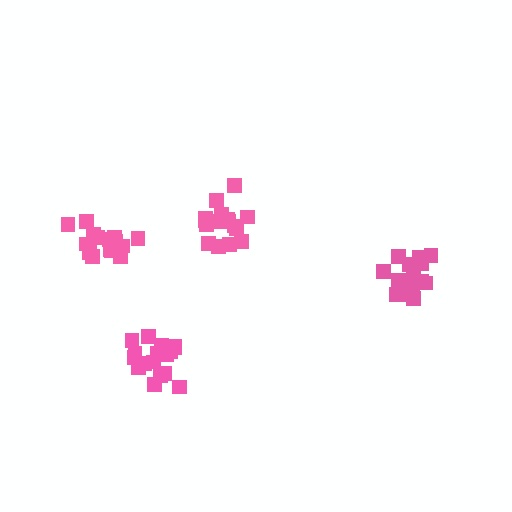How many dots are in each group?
Group 1: 16 dots, Group 2: 17 dots, Group 3: 17 dots, Group 4: 16 dots (66 total).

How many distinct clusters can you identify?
There are 4 distinct clusters.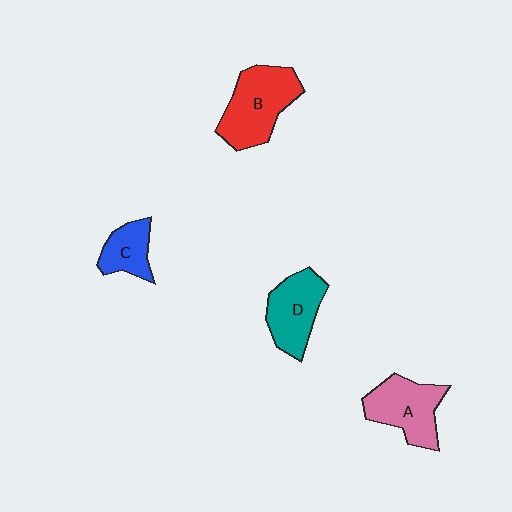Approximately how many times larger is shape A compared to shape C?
Approximately 1.6 times.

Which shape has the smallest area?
Shape C (blue).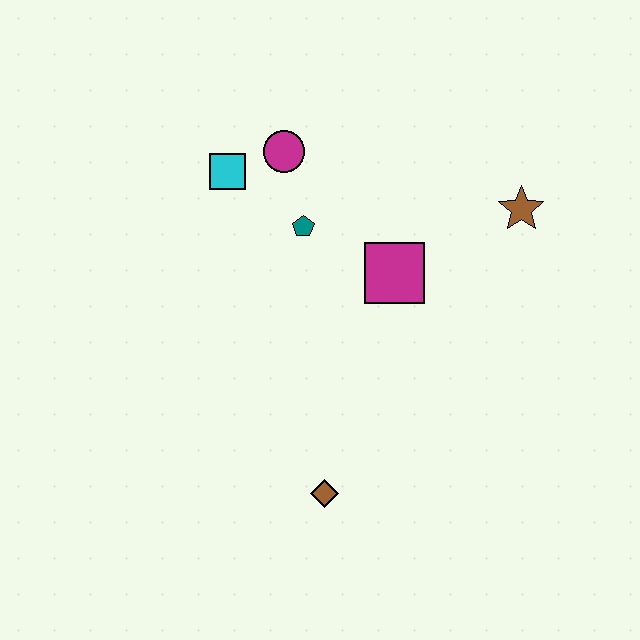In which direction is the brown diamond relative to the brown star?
The brown diamond is below the brown star.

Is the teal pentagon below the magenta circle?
Yes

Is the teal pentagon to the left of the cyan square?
No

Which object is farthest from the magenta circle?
The brown diamond is farthest from the magenta circle.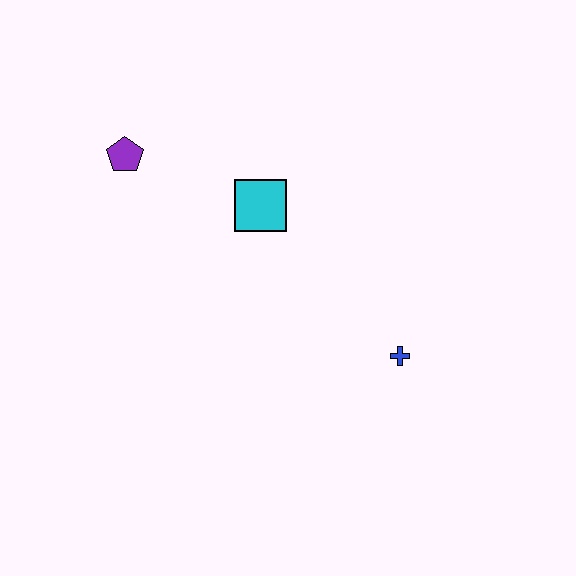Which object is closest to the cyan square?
The purple pentagon is closest to the cyan square.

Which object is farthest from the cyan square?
The blue cross is farthest from the cyan square.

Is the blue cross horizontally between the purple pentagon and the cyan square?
No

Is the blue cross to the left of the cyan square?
No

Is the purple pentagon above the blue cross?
Yes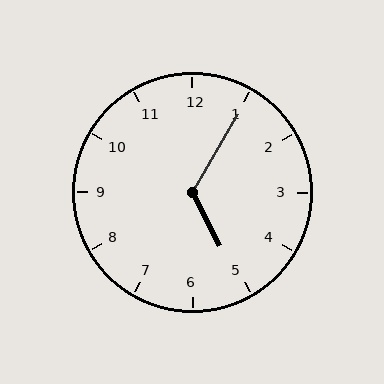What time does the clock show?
5:05.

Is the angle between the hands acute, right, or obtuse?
It is obtuse.